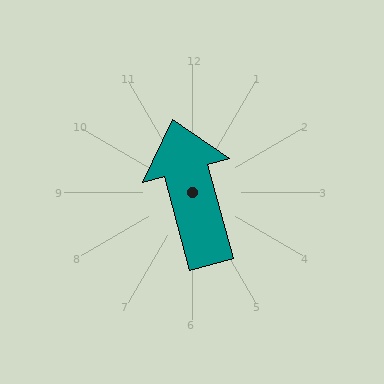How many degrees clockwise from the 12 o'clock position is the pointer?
Approximately 345 degrees.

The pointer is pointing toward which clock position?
Roughly 11 o'clock.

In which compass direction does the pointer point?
North.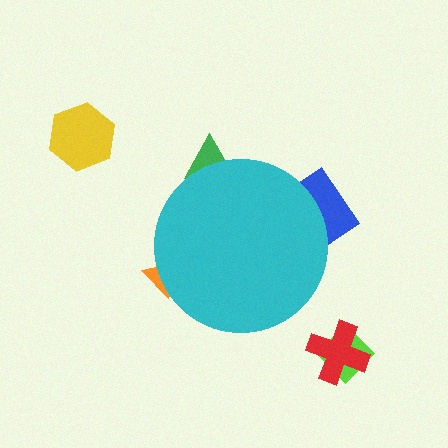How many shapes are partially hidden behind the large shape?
3 shapes are partially hidden.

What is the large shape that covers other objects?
A cyan circle.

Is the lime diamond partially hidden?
No, the lime diamond is fully visible.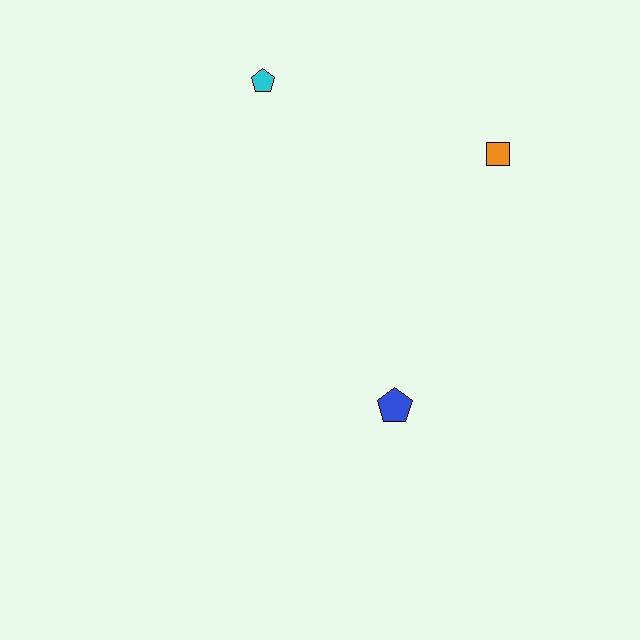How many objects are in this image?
There are 3 objects.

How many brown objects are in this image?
There are no brown objects.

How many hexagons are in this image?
There are no hexagons.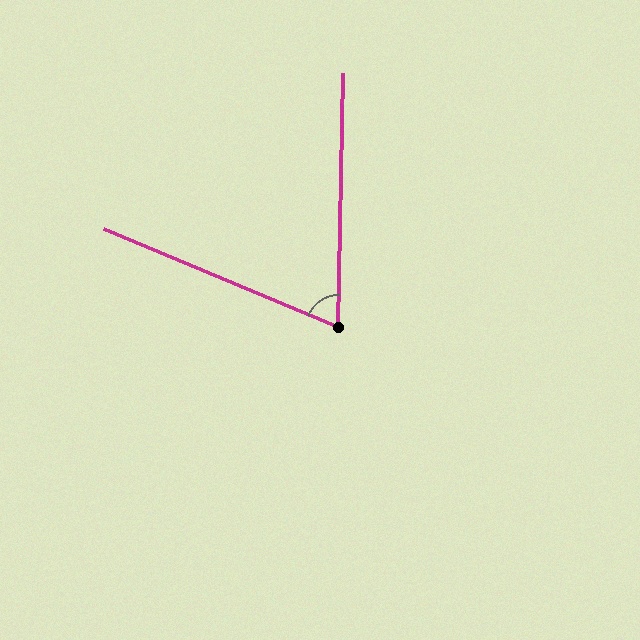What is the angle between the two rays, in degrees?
Approximately 68 degrees.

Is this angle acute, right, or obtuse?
It is acute.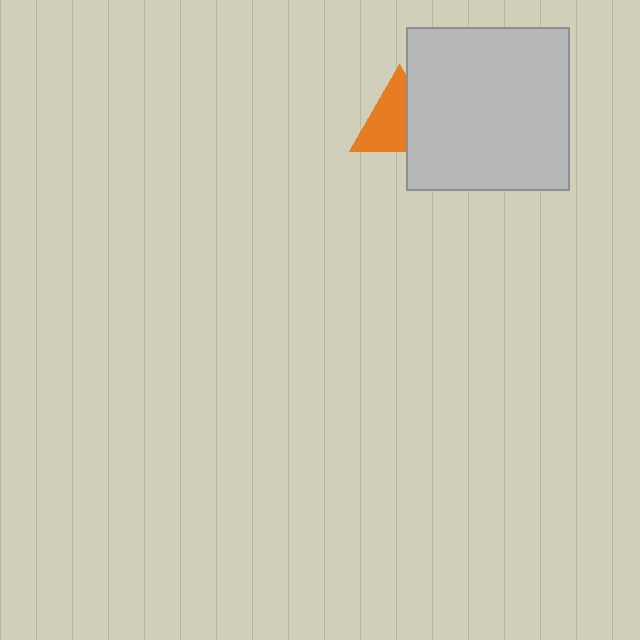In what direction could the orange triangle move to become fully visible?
The orange triangle could move left. That would shift it out from behind the light gray square entirely.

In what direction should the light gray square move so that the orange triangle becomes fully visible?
The light gray square should move right. That is the shortest direction to clear the overlap and leave the orange triangle fully visible.